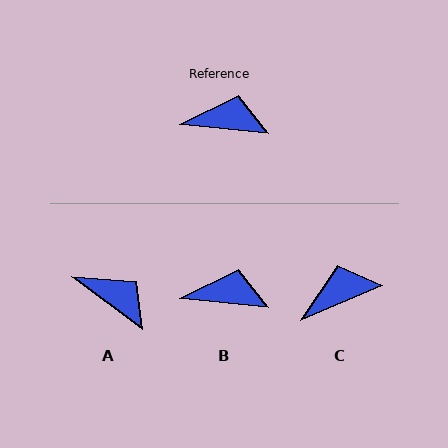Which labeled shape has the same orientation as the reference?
B.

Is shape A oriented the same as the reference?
No, it is off by about 31 degrees.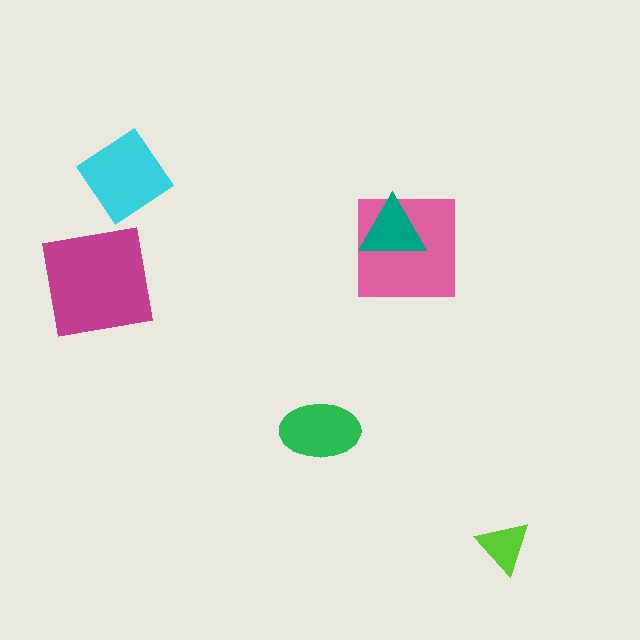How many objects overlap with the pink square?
1 object overlaps with the pink square.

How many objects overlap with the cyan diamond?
0 objects overlap with the cyan diamond.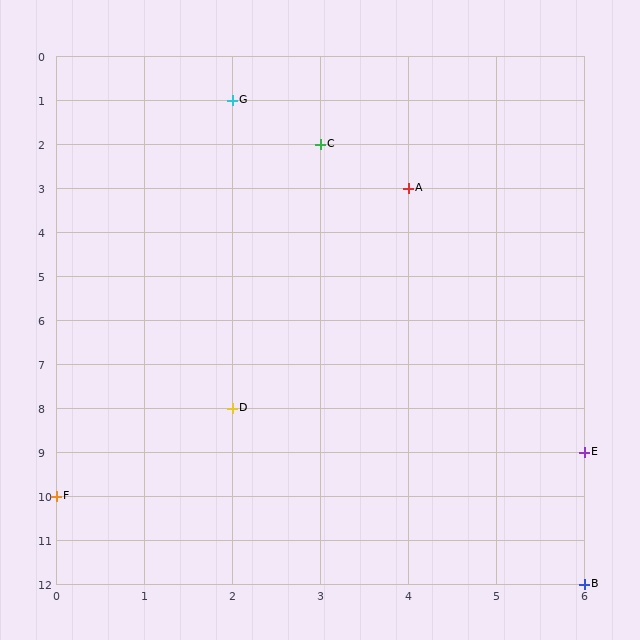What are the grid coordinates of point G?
Point G is at grid coordinates (2, 1).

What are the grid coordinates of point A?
Point A is at grid coordinates (4, 3).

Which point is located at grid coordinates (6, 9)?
Point E is at (6, 9).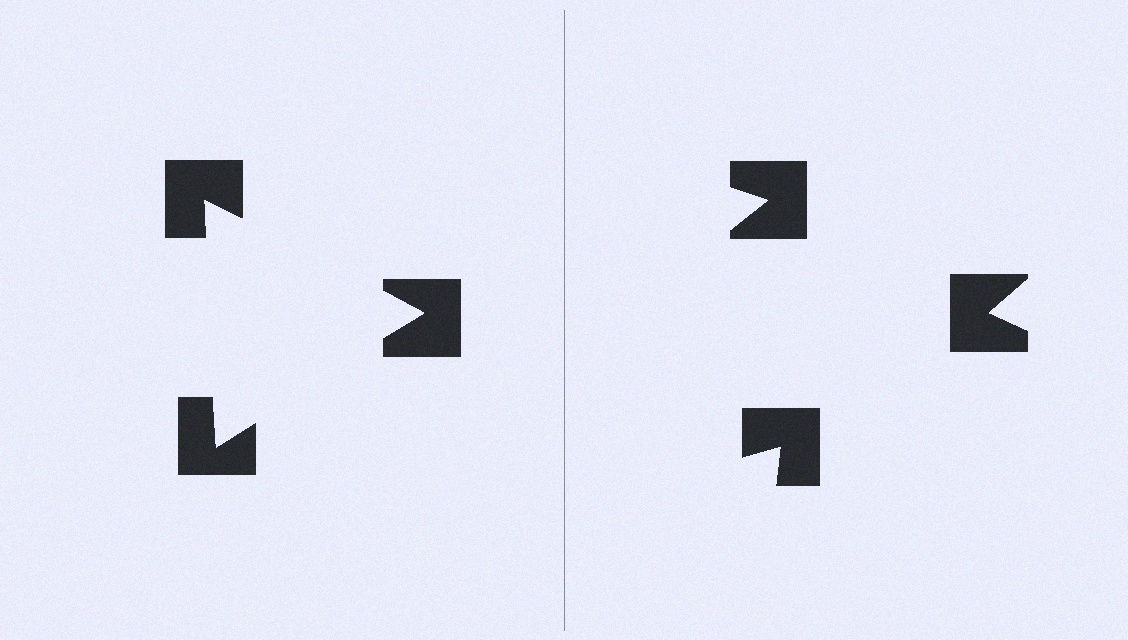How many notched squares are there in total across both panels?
6 — 3 on each side.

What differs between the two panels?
The notched squares are positioned identically on both sides; only the wedge orientations differ. On the left they align to a triangle; on the right they are misaligned.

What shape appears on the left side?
An illusory triangle.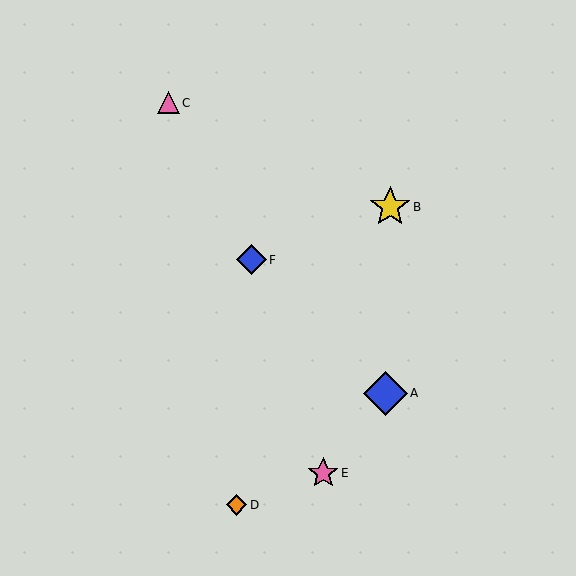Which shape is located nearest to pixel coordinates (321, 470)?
The pink star (labeled E) at (323, 473) is nearest to that location.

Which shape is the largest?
The blue diamond (labeled A) is the largest.